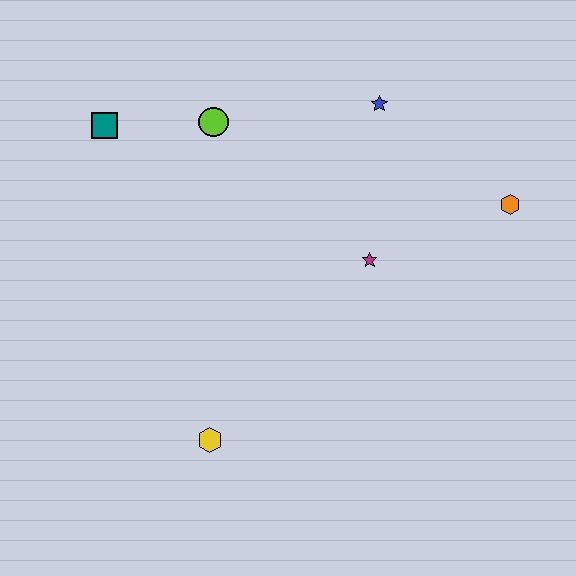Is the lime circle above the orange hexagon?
Yes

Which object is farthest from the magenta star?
The teal square is farthest from the magenta star.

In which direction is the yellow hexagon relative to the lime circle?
The yellow hexagon is below the lime circle.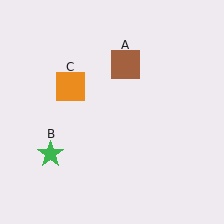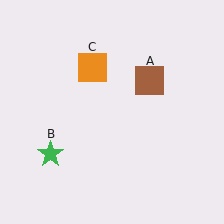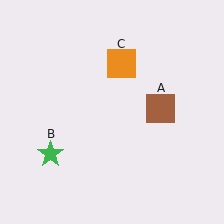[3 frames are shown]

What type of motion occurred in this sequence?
The brown square (object A), orange square (object C) rotated clockwise around the center of the scene.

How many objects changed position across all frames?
2 objects changed position: brown square (object A), orange square (object C).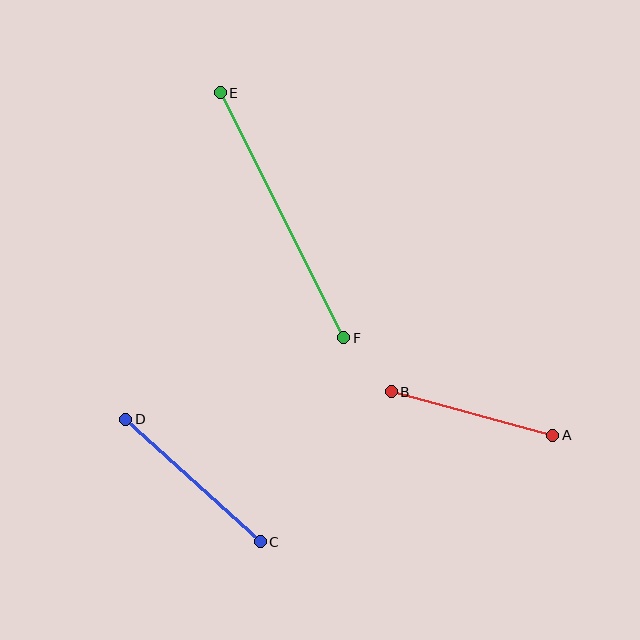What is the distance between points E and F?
The distance is approximately 275 pixels.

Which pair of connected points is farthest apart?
Points E and F are farthest apart.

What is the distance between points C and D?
The distance is approximately 182 pixels.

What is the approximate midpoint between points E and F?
The midpoint is at approximately (282, 215) pixels.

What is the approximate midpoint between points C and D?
The midpoint is at approximately (193, 480) pixels.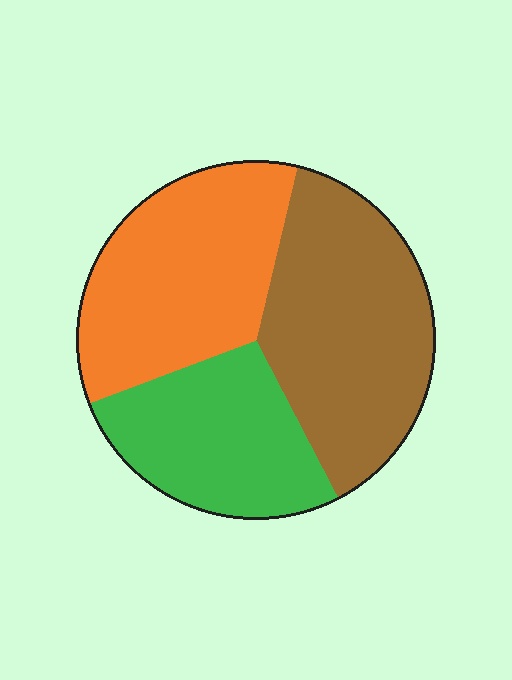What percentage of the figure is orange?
Orange takes up about one third (1/3) of the figure.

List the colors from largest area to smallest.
From largest to smallest: brown, orange, green.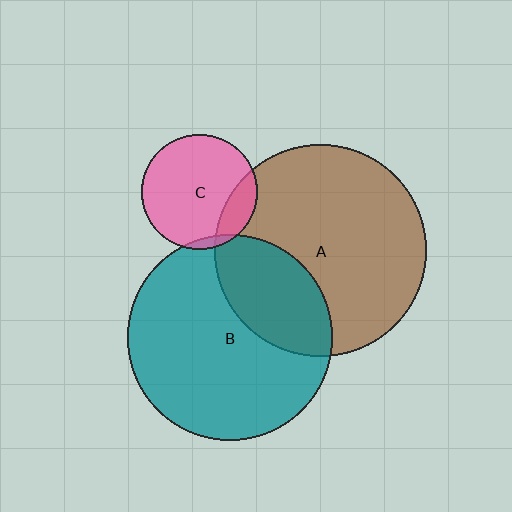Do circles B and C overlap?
Yes.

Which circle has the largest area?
Circle A (brown).